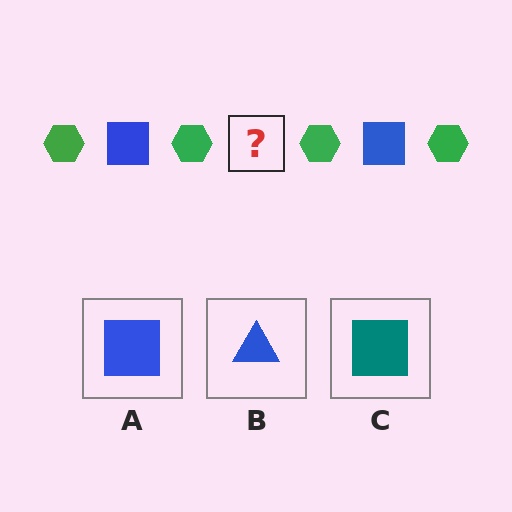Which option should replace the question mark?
Option A.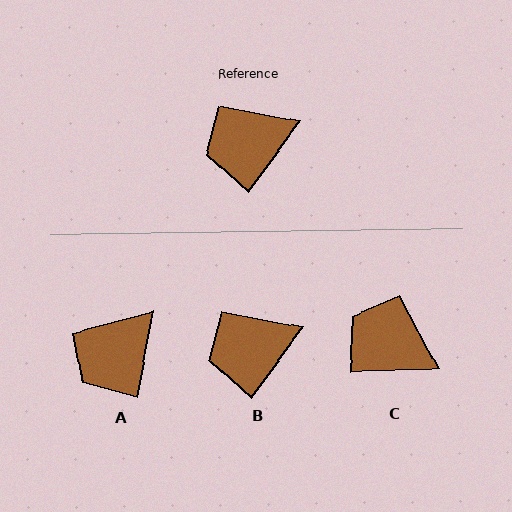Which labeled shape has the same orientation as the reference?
B.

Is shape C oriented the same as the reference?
No, it is off by about 51 degrees.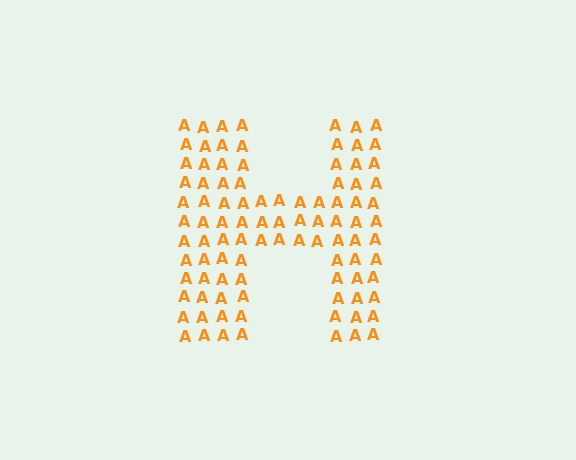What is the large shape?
The large shape is the letter H.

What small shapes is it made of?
It is made of small letter A's.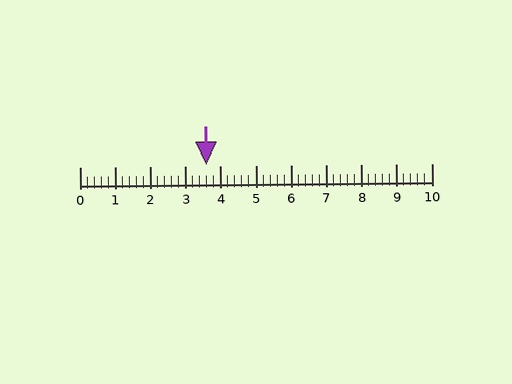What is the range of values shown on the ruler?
The ruler shows values from 0 to 10.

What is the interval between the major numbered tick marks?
The major tick marks are spaced 1 units apart.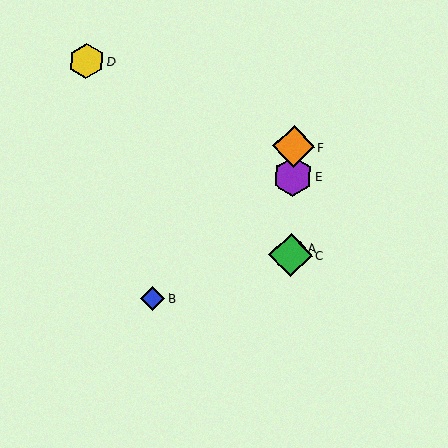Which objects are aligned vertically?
Objects A, C, E, F are aligned vertically.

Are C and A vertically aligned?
Yes, both are at x≈291.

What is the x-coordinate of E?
Object E is at x≈293.